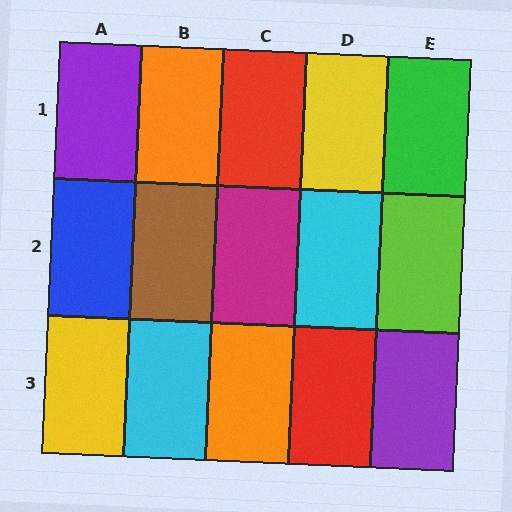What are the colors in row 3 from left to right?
Yellow, cyan, orange, red, purple.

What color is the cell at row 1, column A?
Purple.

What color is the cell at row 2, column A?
Blue.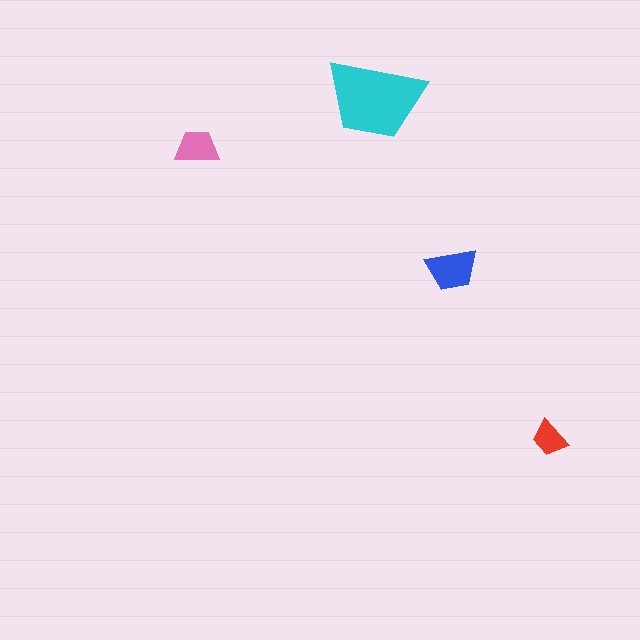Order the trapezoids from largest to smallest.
the cyan one, the blue one, the pink one, the red one.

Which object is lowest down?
The red trapezoid is bottommost.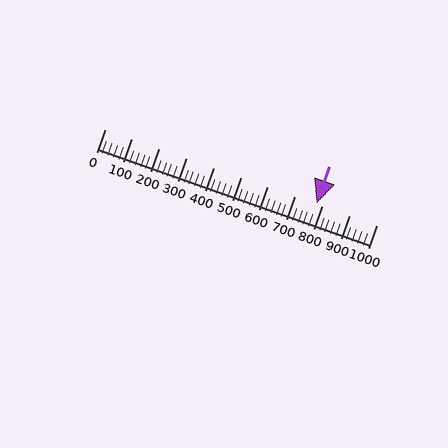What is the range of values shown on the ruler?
The ruler shows values from 0 to 1000.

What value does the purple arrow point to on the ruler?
The purple arrow points to approximately 780.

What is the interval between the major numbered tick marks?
The major tick marks are spaced 100 units apart.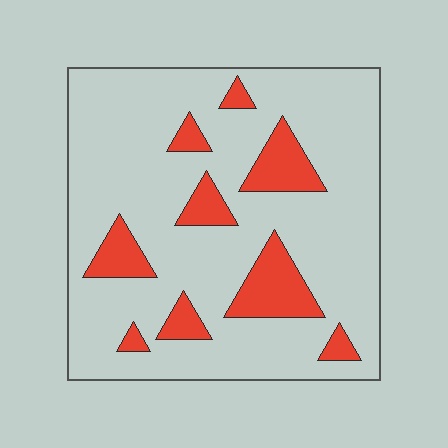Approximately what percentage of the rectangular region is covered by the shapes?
Approximately 15%.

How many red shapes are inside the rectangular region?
9.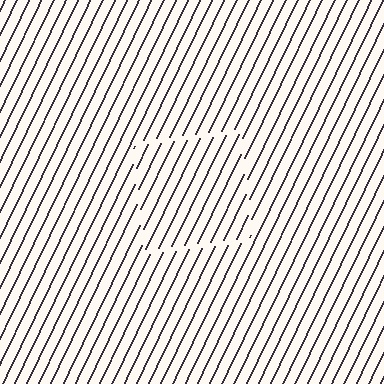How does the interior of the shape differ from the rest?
The interior of the shape contains the same grating, shifted by half a period — the contour is defined by the phase discontinuity where line-ends from the inner and outer gratings abut.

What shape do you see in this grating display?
An illusory square. The interior of the shape contains the same grating, shifted by half a period — the contour is defined by the phase discontinuity where line-ends from the inner and outer gratings abut.